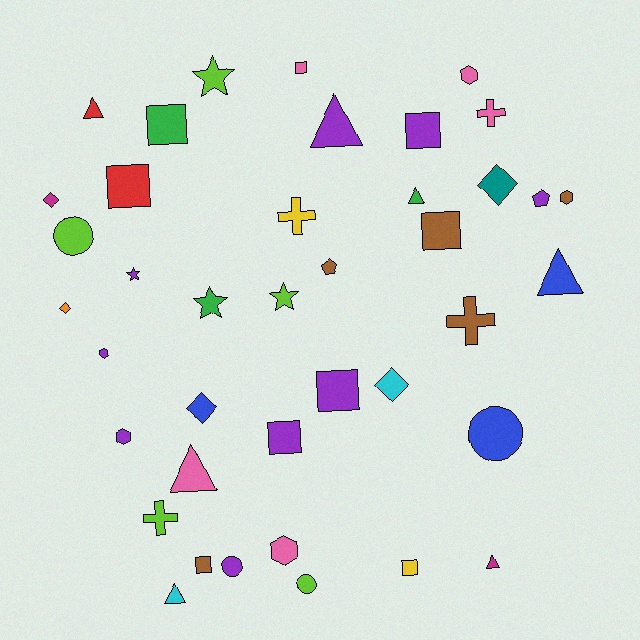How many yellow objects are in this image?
There are 2 yellow objects.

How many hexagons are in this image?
There are 5 hexagons.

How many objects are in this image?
There are 40 objects.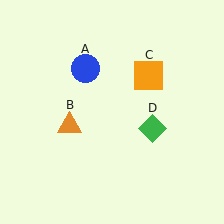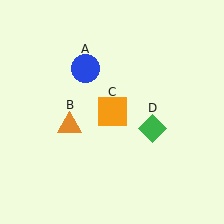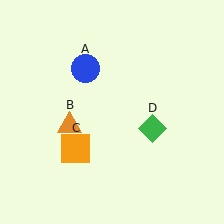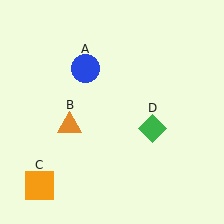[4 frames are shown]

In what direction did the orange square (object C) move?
The orange square (object C) moved down and to the left.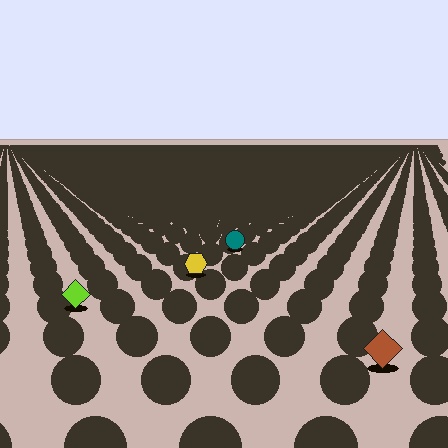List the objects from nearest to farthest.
From nearest to farthest: the brown diamond, the lime diamond, the yellow hexagon, the teal circle.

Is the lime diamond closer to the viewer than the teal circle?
Yes. The lime diamond is closer — you can tell from the texture gradient: the ground texture is coarser near it.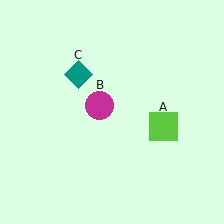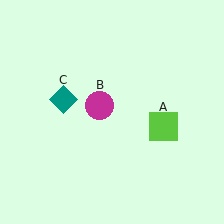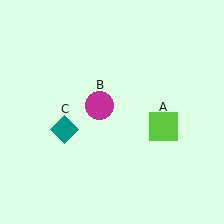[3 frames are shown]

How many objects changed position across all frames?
1 object changed position: teal diamond (object C).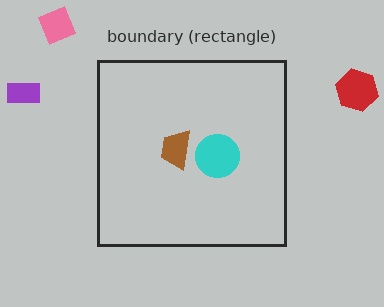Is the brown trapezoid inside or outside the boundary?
Inside.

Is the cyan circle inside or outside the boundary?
Inside.